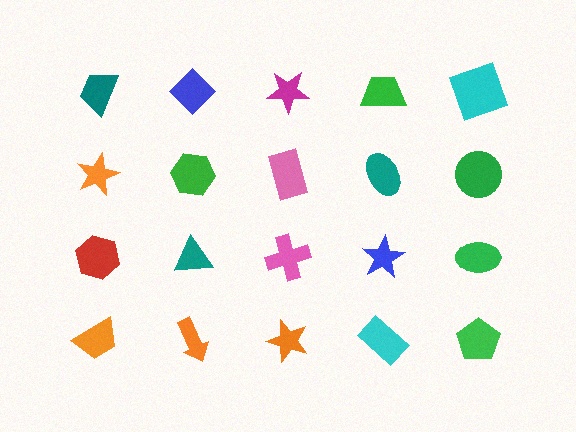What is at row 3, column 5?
A green ellipse.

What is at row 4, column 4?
A cyan rectangle.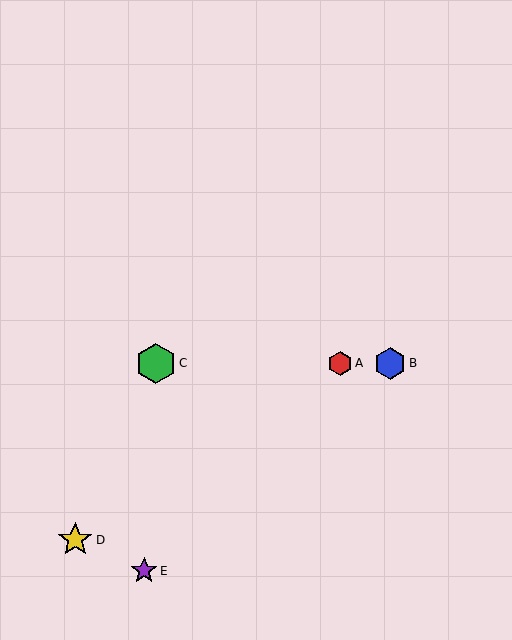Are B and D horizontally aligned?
No, B is at y≈363 and D is at y≈540.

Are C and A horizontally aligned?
Yes, both are at y≈363.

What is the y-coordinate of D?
Object D is at y≈540.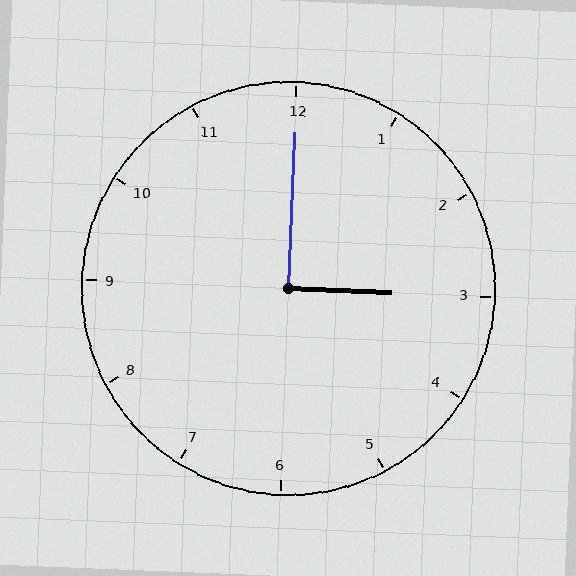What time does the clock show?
3:00.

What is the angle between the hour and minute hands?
Approximately 90 degrees.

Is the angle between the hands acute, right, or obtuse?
It is right.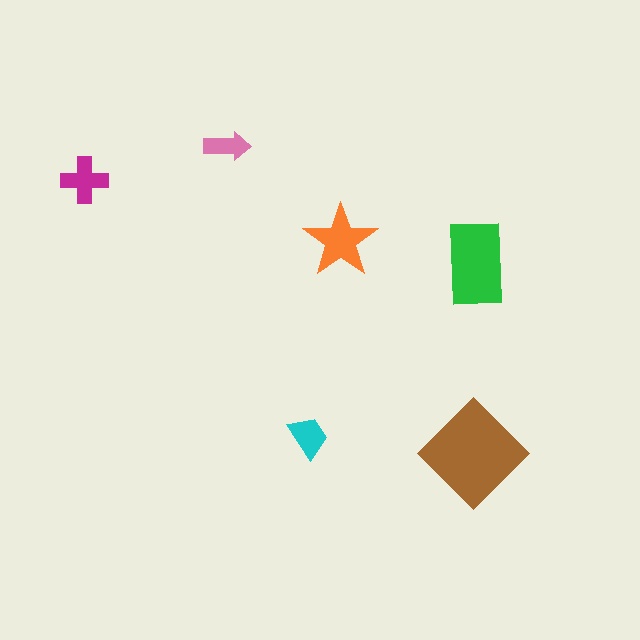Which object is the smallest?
The pink arrow.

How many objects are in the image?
There are 6 objects in the image.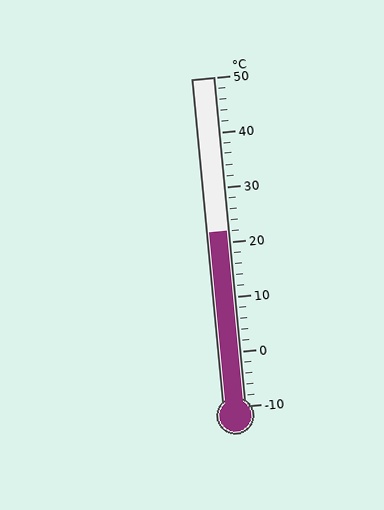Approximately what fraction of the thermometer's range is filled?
The thermometer is filled to approximately 55% of its range.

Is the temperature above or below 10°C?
The temperature is above 10°C.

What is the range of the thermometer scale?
The thermometer scale ranges from -10°C to 50°C.